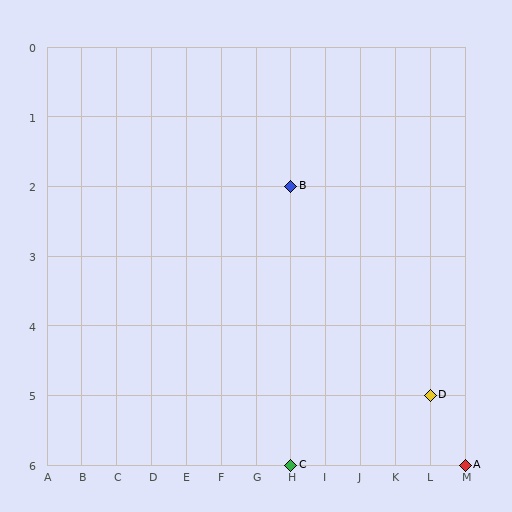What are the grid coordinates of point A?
Point A is at grid coordinates (M, 6).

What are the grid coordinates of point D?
Point D is at grid coordinates (L, 5).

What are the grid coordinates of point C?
Point C is at grid coordinates (H, 6).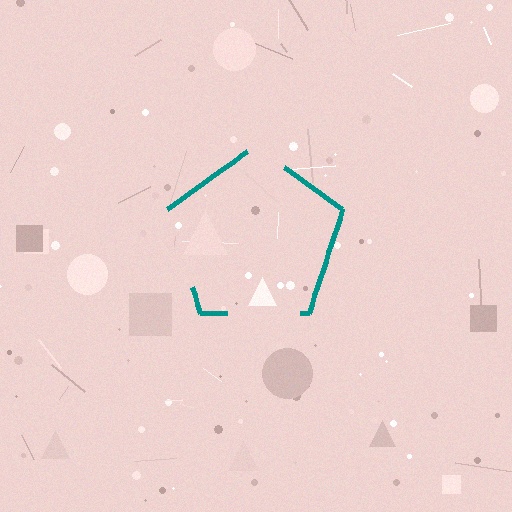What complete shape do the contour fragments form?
The contour fragments form a pentagon.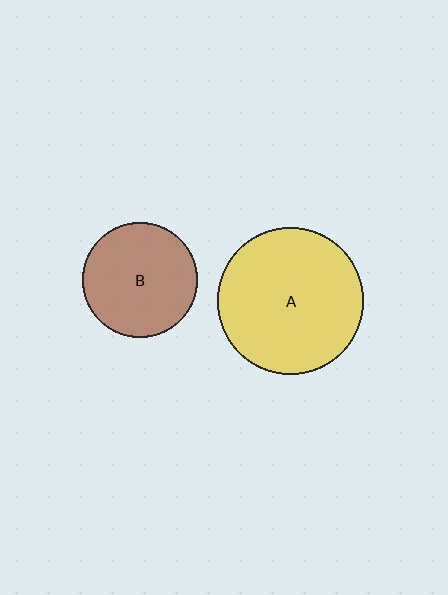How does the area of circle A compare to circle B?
Approximately 1.6 times.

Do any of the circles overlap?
No, none of the circles overlap.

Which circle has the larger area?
Circle A (yellow).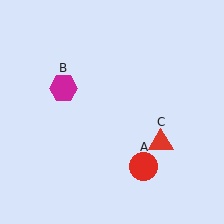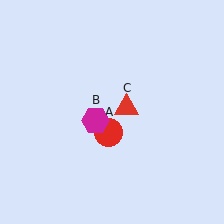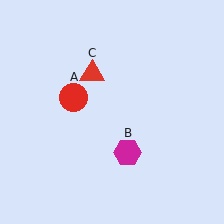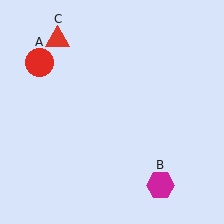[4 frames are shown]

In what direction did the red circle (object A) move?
The red circle (object A) moved up and to the left.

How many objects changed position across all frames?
3 objects changed position: red circle (object A), magenta hexagon (object B), red triangle (object C).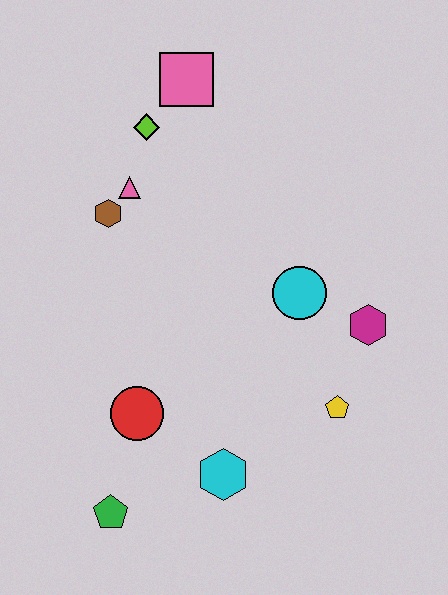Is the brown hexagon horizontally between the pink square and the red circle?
No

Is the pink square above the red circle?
Yes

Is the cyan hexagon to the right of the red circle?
Yes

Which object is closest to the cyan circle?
The magenta hexagon is closest to the cyan circle.